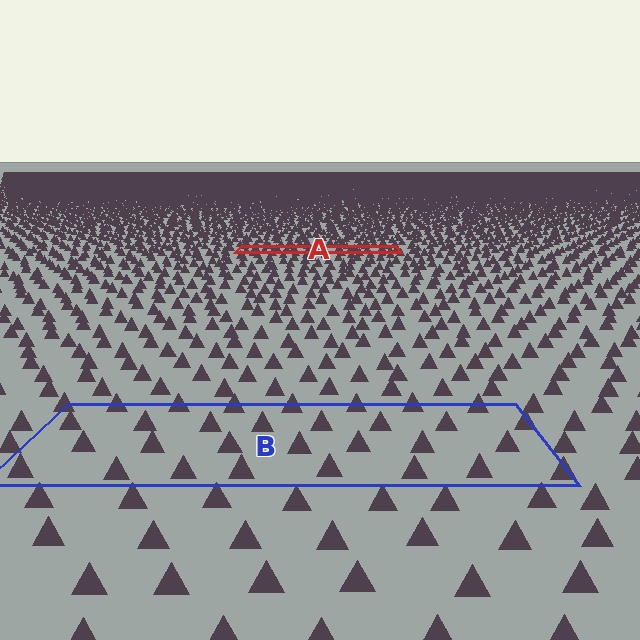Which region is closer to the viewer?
Region B is closer. The texture elements there are larger and more spread out.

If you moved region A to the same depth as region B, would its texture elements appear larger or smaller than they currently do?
They would appear larger. At a closer depth, the same texture elements are projected at a bigger on-screen size.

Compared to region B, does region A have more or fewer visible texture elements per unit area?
Region A has more texture elements per unit area — they are packed more densely because it is farther away.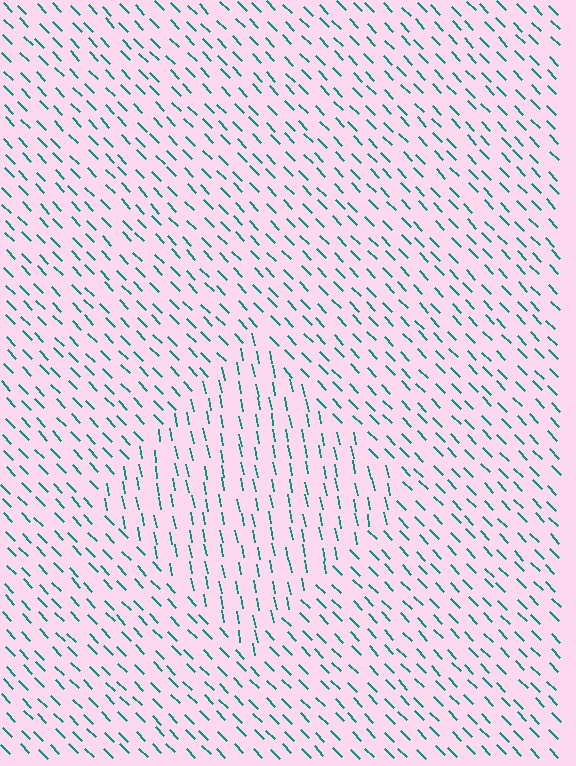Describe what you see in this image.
The image is filled with small teal line segments. A diamond region in the image has lines oriented differently from the surrounding lines, creating a visible texture boundary.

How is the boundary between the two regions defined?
The boundary is defined purely by a change in line orientation (approximately 33 degrees difference). All lines are the same color and thickness.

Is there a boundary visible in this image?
Yes, there is a texture boundary formed by a change in line orientation.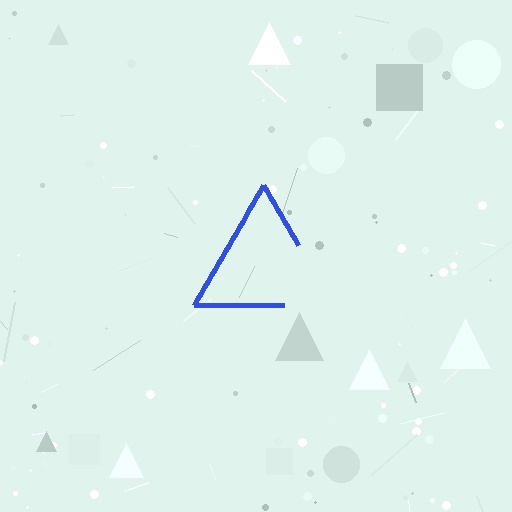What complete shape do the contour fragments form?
The contour fragments form a triangle.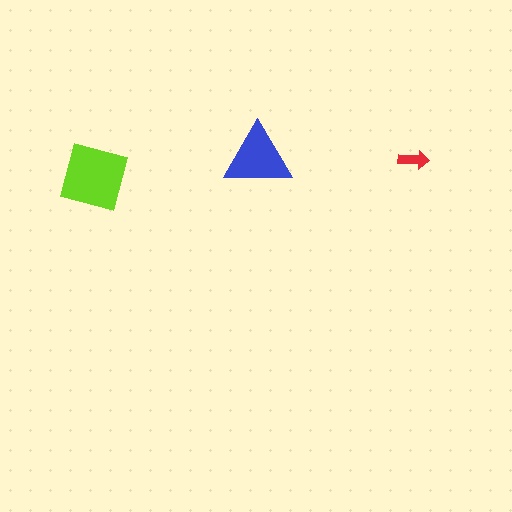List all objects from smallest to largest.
The red arrow, the blue triangle, the lime diamond.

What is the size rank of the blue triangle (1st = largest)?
2nd.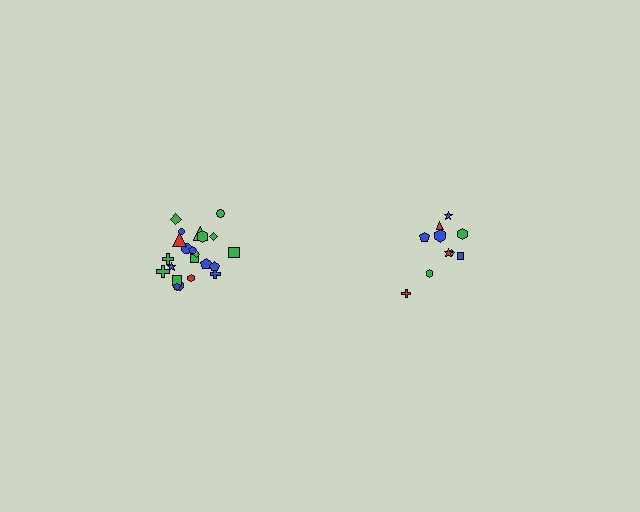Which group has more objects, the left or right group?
The left group.